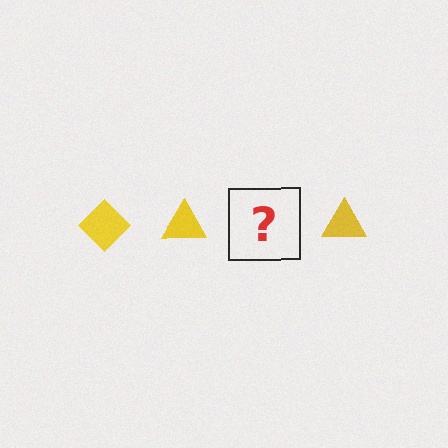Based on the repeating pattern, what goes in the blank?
The blank should be a yellow diamond.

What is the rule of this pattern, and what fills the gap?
The rule is that the pattern cycles through diamond, triangle shapes in yellow. The gap should be filled with a yellow diamond.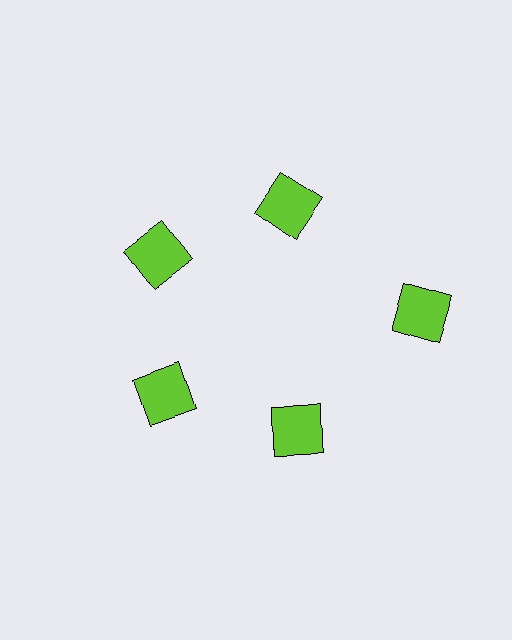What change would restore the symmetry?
The symmetry would be restored by moving it inward, back onto the ring so that all 5 squares sit at equal angles and equal distance from the center.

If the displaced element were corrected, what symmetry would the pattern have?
It would have 5-fold rotational symmetry — the pattern would map onto itself every 72 degrees.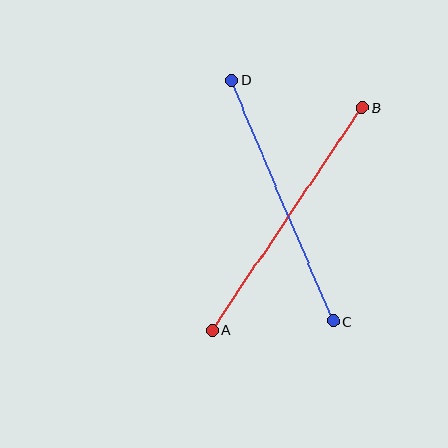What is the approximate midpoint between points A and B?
The midpoint is at approximately (287, 219) pixels.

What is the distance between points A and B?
The distance is approximately 269 pixels.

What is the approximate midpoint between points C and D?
The midpoint is at approximately (282, 201) pixels.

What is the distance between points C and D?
The distance is approximately 262 pixels.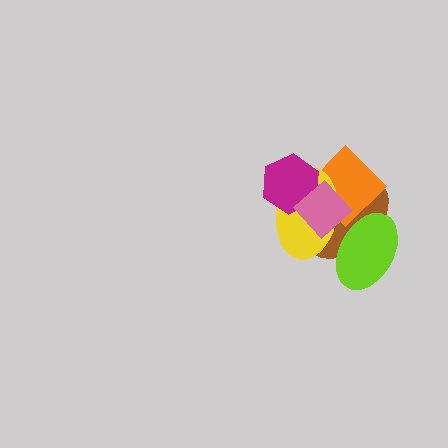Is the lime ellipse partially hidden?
No, no other shape covers it.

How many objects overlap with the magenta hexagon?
4 objects overlap with the magenta hexagon.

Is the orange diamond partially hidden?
Yes, it is partially covered by another shape.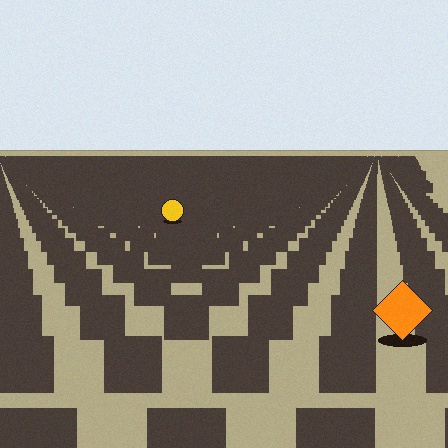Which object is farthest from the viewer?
The yellow circle is farthest from the viewer. It appears smaller and the ground texture around it is denser.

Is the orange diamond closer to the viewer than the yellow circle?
Yes. The orange diamond is closer — you can tell from the texture gradient: the ground texture is coarser near it.